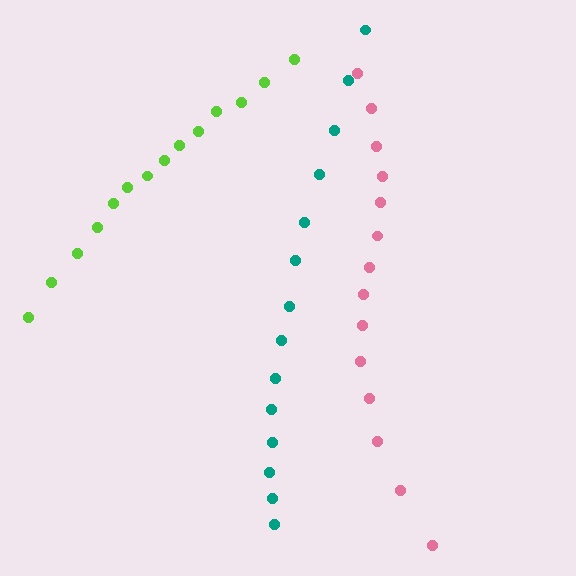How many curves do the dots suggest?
There are 3 distinct paths.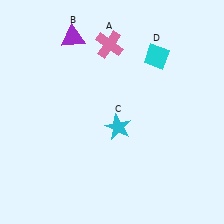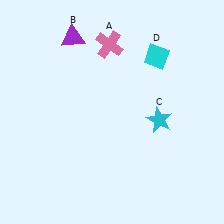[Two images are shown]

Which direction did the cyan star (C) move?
The cyan star (C) moved right.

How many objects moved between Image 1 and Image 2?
1 object moved between the two images.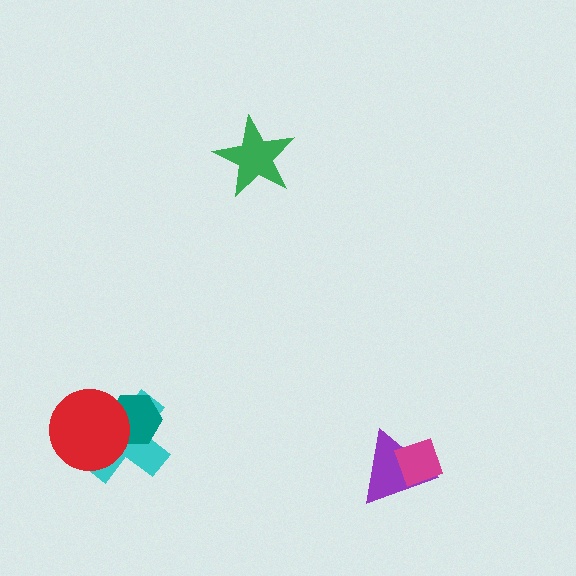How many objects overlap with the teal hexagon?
2 objects overlap with the teal hexagon.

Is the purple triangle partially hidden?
Yes, it is partially covered by another shape.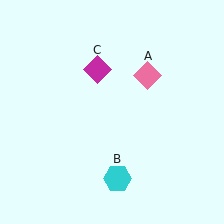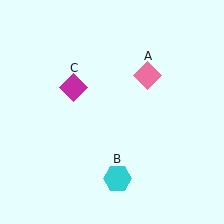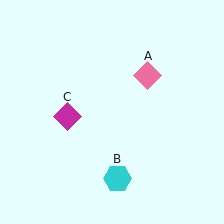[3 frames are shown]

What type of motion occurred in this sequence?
The magenta diamond (object C) rotated counterclockwise around the center of the scene.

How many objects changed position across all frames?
1 object changed position: magenta diamond (object C).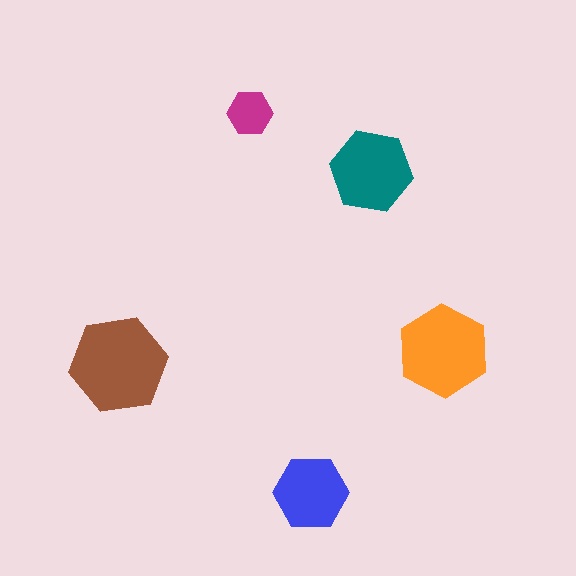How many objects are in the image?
There are 5 objects in the image.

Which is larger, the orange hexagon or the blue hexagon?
The orange one.